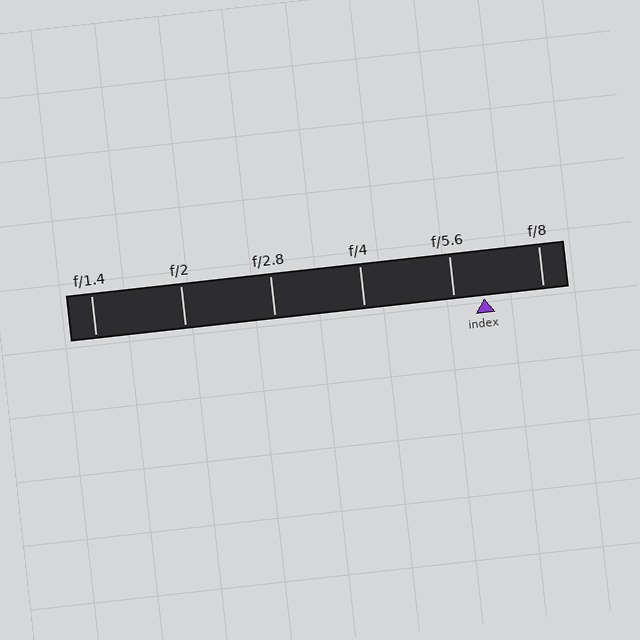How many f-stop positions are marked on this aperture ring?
There are 6 f-stop positions marked.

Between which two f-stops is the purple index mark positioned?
The index mark is between f/5.6 and f/8.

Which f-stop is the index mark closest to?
The index mark is closest to f/5.6.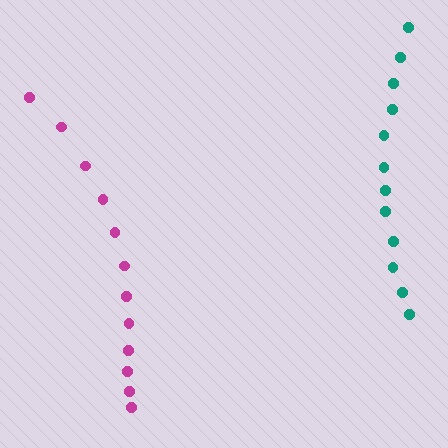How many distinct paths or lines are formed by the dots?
There are 2 distinct paths.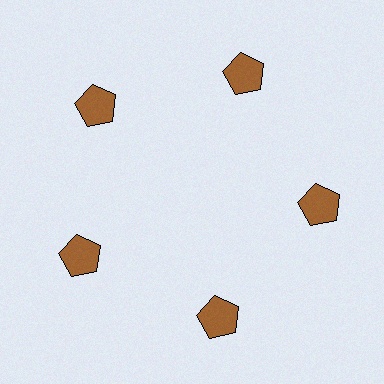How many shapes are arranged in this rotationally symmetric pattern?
There are 5 shapes, arranged in 5 groups of 1.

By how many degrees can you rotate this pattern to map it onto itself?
The pattern maps onto itself every 72 degrees of rotation.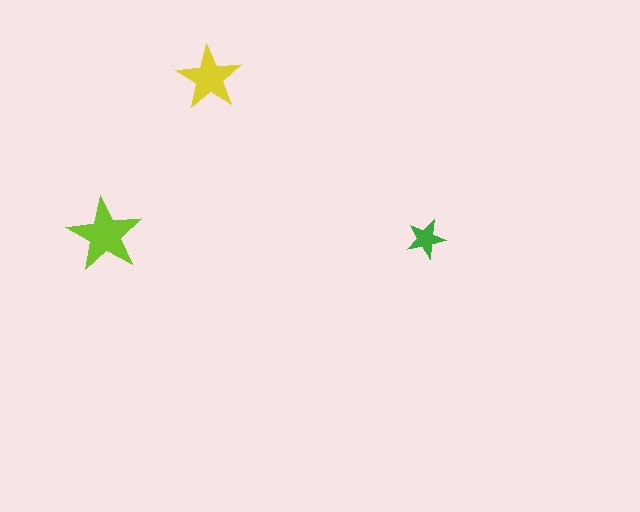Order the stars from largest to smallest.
the lime one, the yellow one, the green one.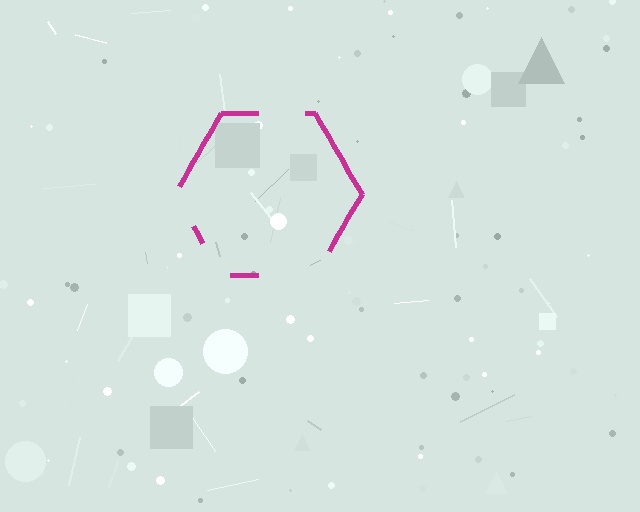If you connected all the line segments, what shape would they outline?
They would outline a hexagon.